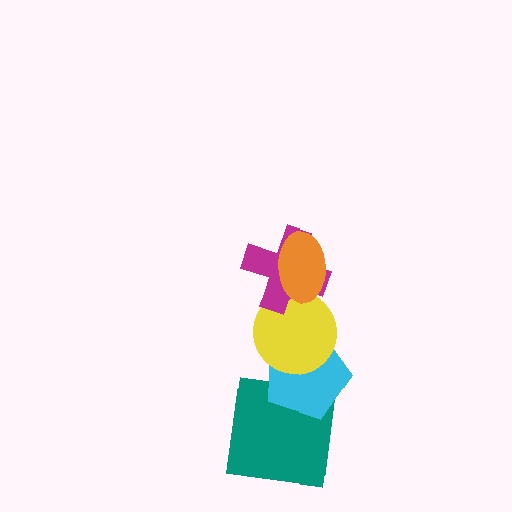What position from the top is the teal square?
The teal square is 5th from the top.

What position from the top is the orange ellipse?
The orange ellipse is 1st from the top.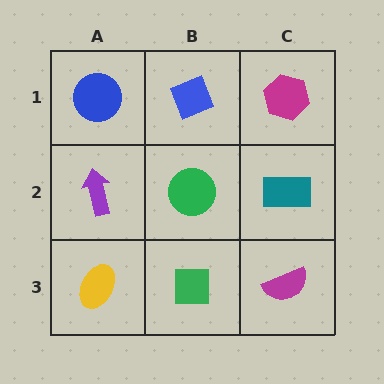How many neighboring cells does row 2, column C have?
3.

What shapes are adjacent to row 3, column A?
A purple arrow (row 2, column A), a green square (row 3, column B).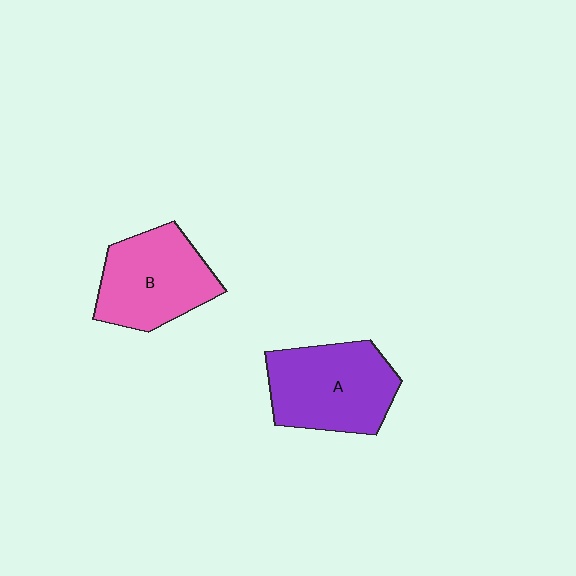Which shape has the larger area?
Shape A (purple).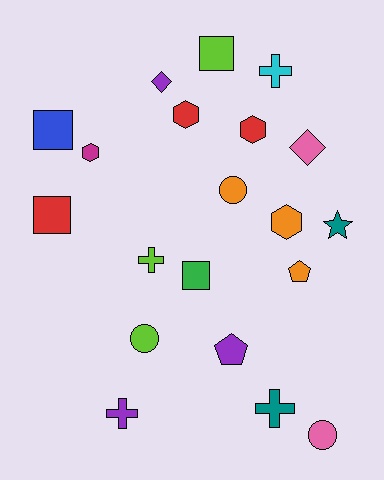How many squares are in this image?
There are 4 squares.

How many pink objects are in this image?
There are 2 pink objects.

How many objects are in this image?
There are 20 objects.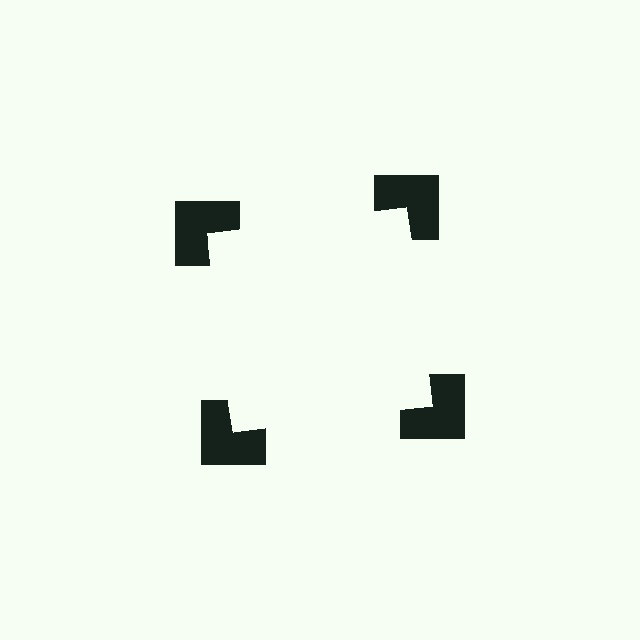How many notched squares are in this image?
There are 4 — one at each vertex of the illusory square.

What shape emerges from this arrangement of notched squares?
An illusory square — its edges are inferred from the aligned wedge cuts in the notched squares, not physically drawn.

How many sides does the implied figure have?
4 sides.